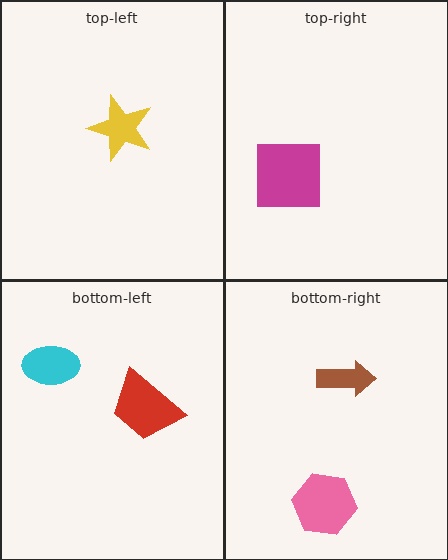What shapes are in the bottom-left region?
The red trapezoid, the cyan ellipse.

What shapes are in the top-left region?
The yellow star.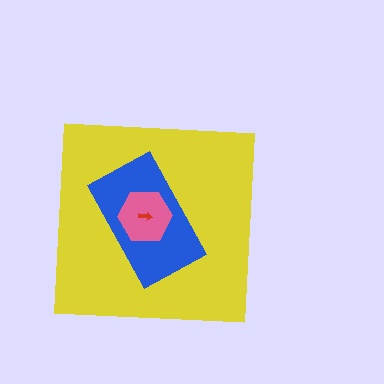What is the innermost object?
The red arrow.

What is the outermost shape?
The yellow square.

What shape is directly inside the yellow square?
The blue rectangle.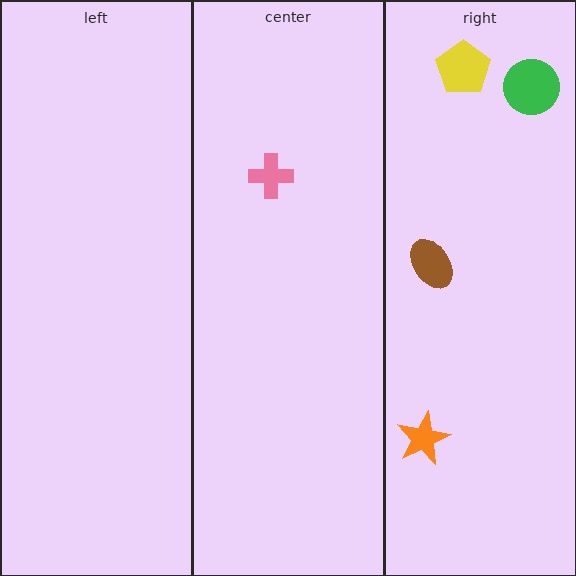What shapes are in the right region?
The brown ellipse, the orange star, the yellow pentagon, the green circle.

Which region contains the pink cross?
The center region.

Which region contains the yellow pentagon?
The right region.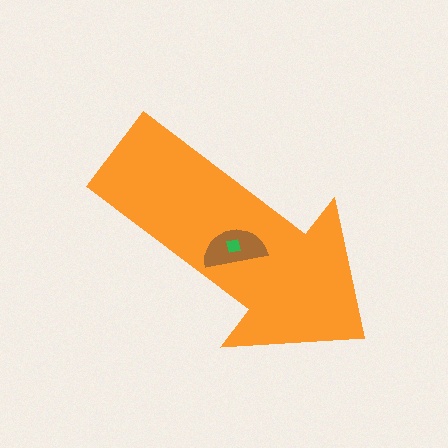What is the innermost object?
The green square.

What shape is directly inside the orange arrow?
The brown semicircle.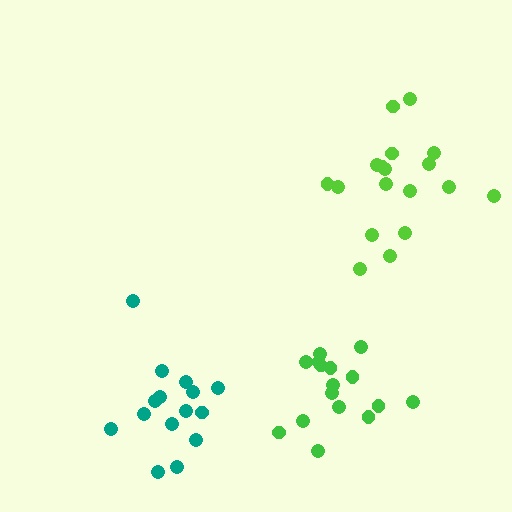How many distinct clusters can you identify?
There are 3 distinct clusters.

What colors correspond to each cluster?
The clusters are colored: teal, lime, green.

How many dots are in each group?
Group 1: 15 dots, Group 2: 18 dots, Group 3: 16 dots (49 total).